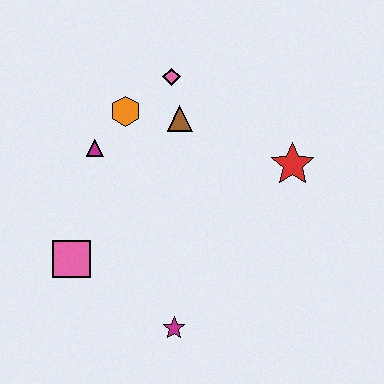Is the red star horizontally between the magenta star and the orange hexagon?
No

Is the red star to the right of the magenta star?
Yes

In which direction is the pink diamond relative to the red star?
The pink diamond is to the left of the red star.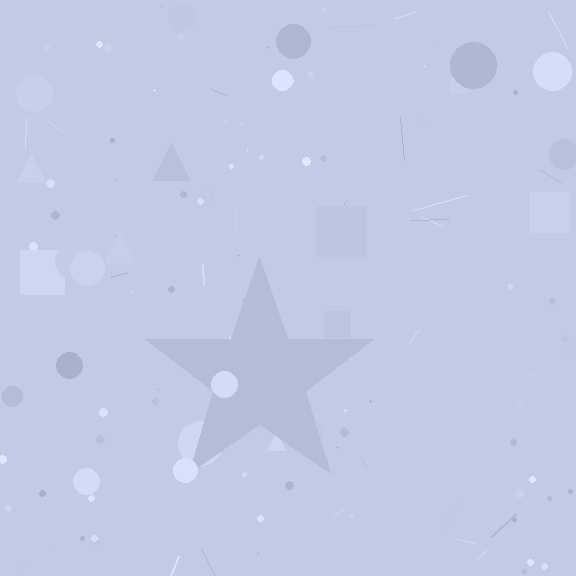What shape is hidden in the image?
A star is hidden in the image.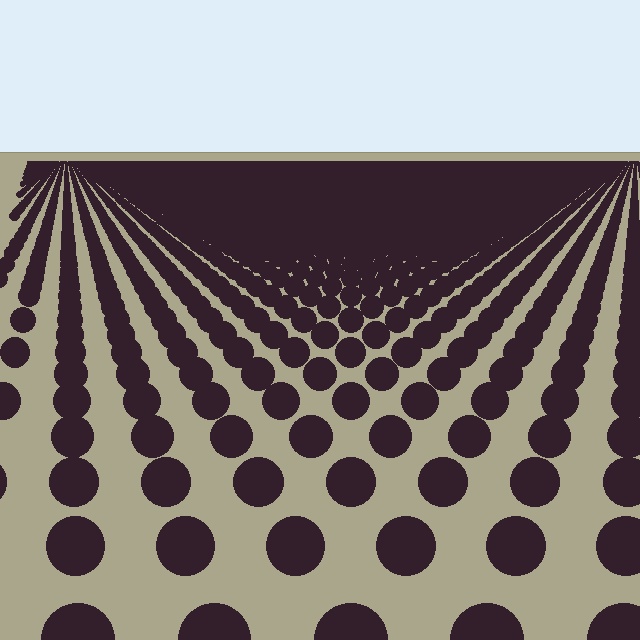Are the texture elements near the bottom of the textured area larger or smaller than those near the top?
Larger. Near the bottom, elements are closer to the viewer and appear at a bigger on-screen size.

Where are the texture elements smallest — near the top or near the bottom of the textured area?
Near the top.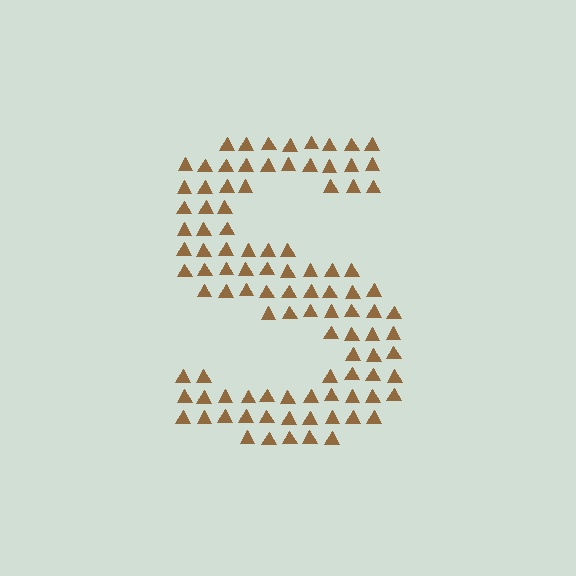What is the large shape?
The large shape is the letter S.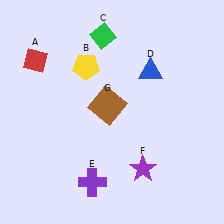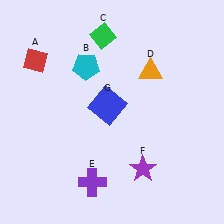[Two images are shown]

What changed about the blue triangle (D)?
In Image 1, D is blue. In Image 2, it changed to orange.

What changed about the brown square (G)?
In Image 1, G is brown. In Image 2, it changed to blue.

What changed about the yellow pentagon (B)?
In Image 1, B is yellow. In Image 2, it changed to cyan.